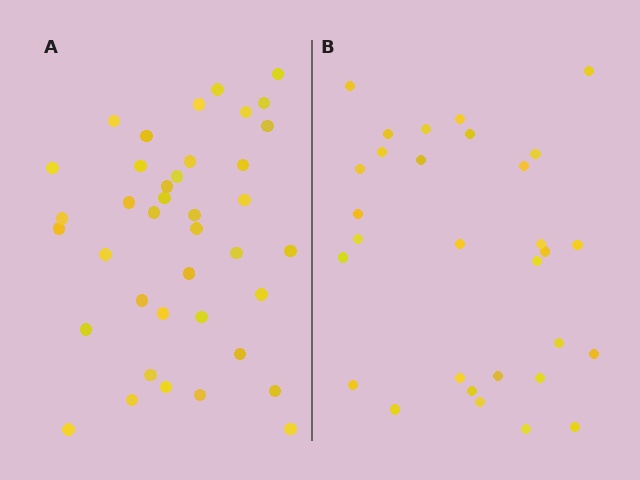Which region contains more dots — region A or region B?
Region A (the left region) has more dots.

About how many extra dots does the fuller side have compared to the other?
Region A has roughly 8 or so more dots than region B.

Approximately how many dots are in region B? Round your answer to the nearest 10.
About 30 dots.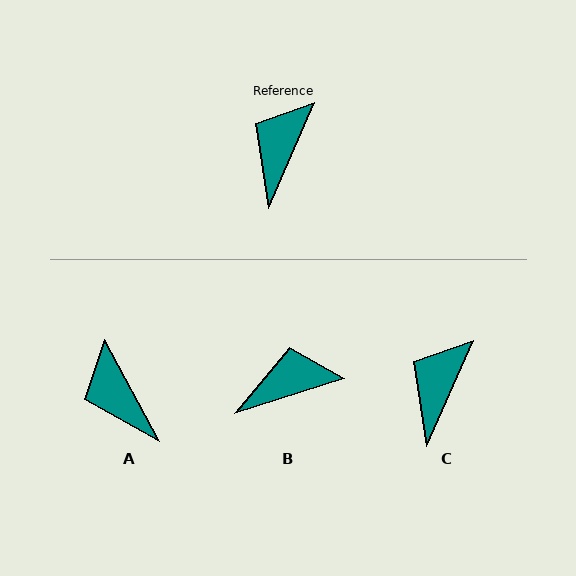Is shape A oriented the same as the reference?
No, it is off by about 52 degrees.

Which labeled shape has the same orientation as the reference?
C.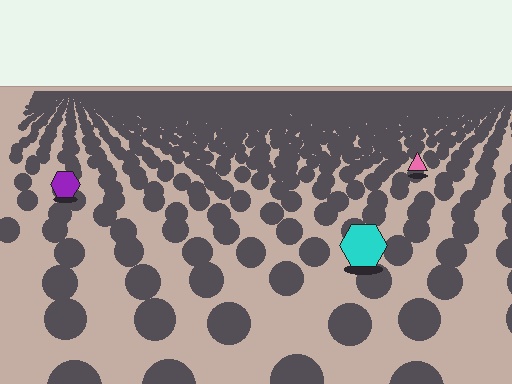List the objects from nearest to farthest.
From nearest to farthest: the cyan hexagon, the purple hexagon, the pink triangle.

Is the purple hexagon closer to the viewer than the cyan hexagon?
No. The cyan hexagon is closer — you can tell from the texture gradient: the ground texture is coarser near it.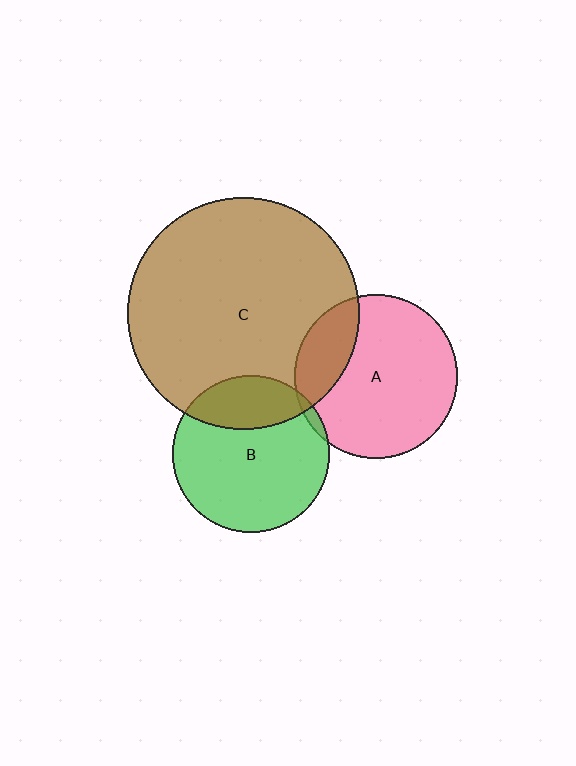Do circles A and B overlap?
Yes.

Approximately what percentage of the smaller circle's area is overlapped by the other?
Approximately 5%.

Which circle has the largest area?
Circle C (brown).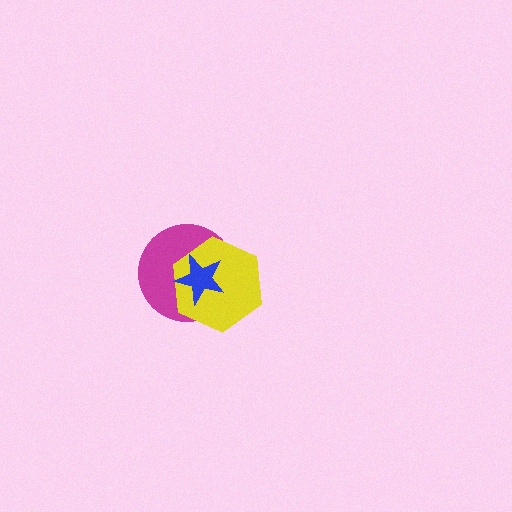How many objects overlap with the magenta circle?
2 objects overlap with the magenta circle.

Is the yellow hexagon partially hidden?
Yes, it is partially covered by another shape.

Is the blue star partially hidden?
No, no other shape covers it.